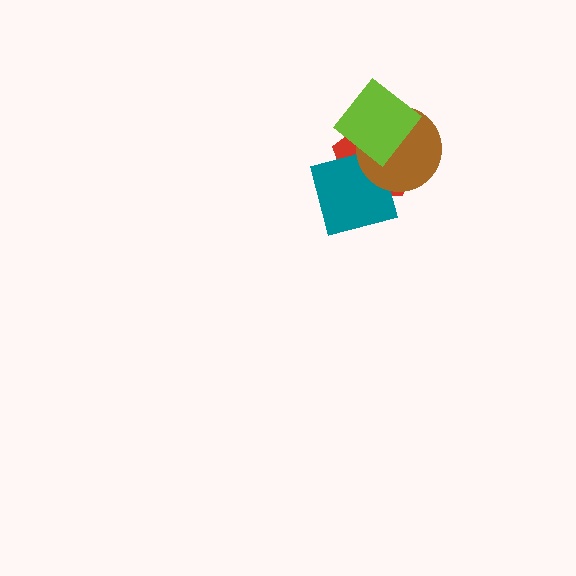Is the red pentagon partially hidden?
Yes, it is partially covered by another shape.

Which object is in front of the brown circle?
The lime diamond is in front of the brown circle.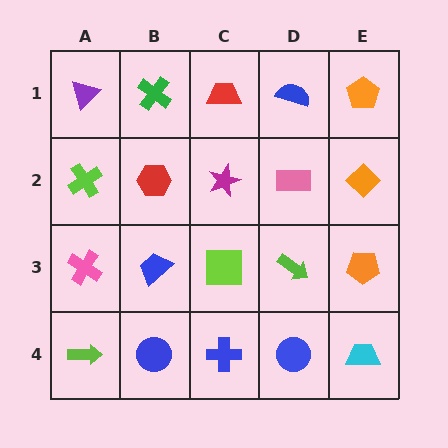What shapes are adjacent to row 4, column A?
A pink cross (row 3, column A), a blue circle (row 4, column B).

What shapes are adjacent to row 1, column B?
A red hexagon (row 2, column B), a purple triangle (row 1, column A), a red trapezoid (row 1, column C).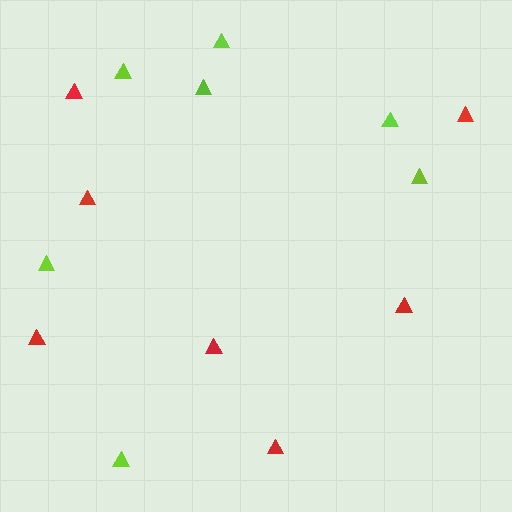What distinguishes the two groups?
There are 2 groups: one group of red triangles (7) and one group of lime triangles (7).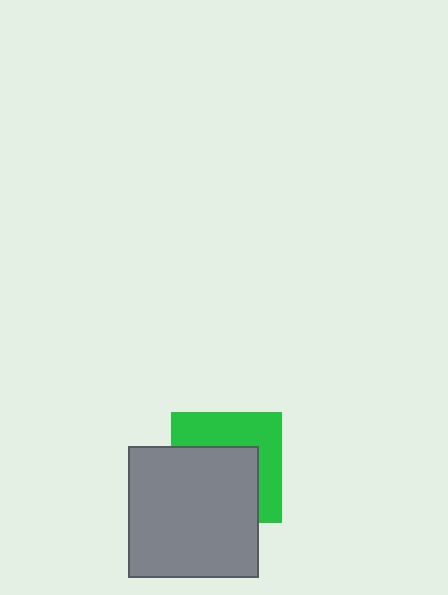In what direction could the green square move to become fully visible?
The green square could move toward the upper-right. That would shift it out from behind the gray square entirely.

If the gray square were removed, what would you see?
You would see the complete green square.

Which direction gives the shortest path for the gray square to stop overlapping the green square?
Moving toward the lower-left gives the shortest separation.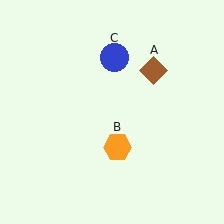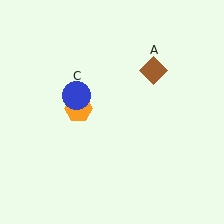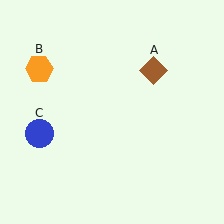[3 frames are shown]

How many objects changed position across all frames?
2 objects changed position: orange hexagon (object B), blue circle (object C).